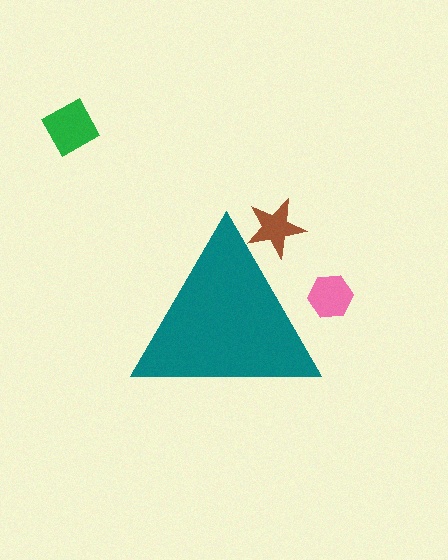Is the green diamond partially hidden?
No, the green diamond is fully visible.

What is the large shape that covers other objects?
A teal triangle.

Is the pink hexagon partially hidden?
Yes, the pink hexagon is partially hidden behind the teal triangle.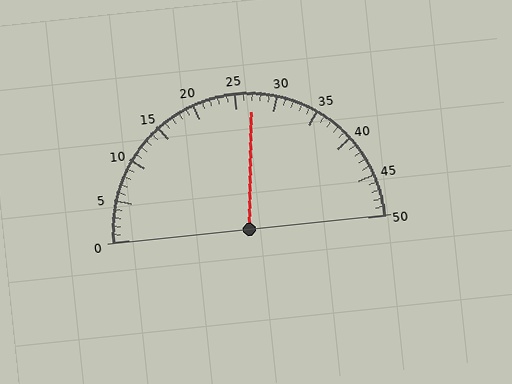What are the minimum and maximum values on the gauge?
The gauge ranges from 0 to 50.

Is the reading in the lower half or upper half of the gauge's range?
The reading is in the upper half of the range (0 to 50).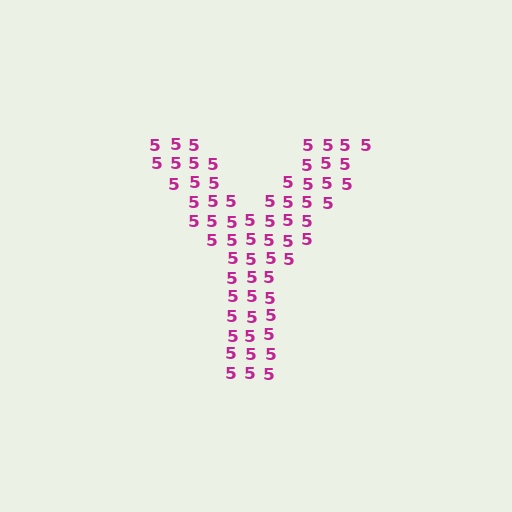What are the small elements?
The small elements are digit 5's.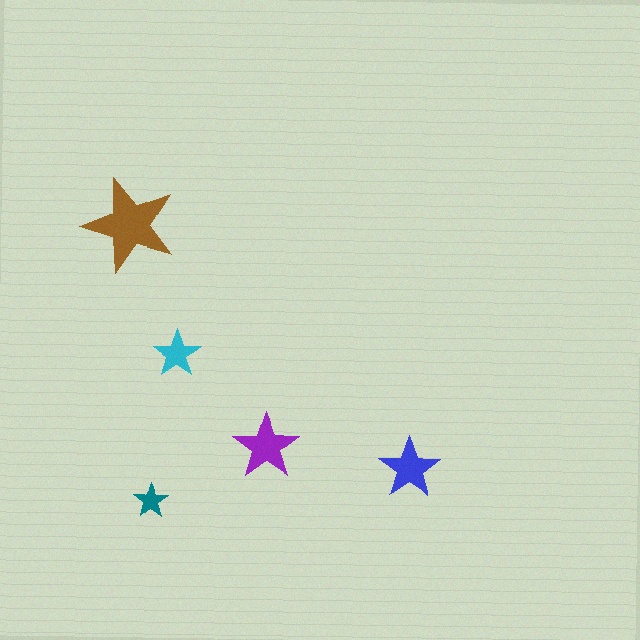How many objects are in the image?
There are 5 objects in the image.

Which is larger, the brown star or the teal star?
The brown one.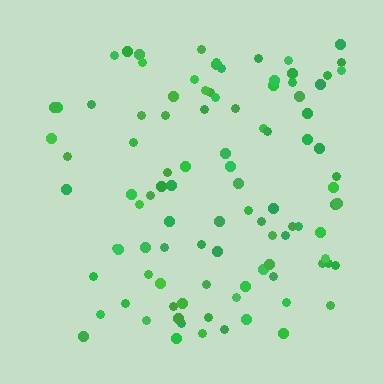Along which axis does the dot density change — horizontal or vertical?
Horizontal.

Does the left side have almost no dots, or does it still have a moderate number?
Still a moderate number, just noticeably fewer than the right.